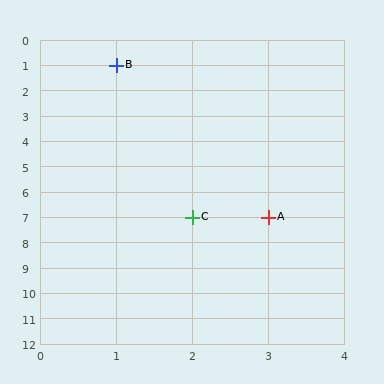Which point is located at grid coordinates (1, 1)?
Point B is at (1, 1).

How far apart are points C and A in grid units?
Points C and A are 1 column apart.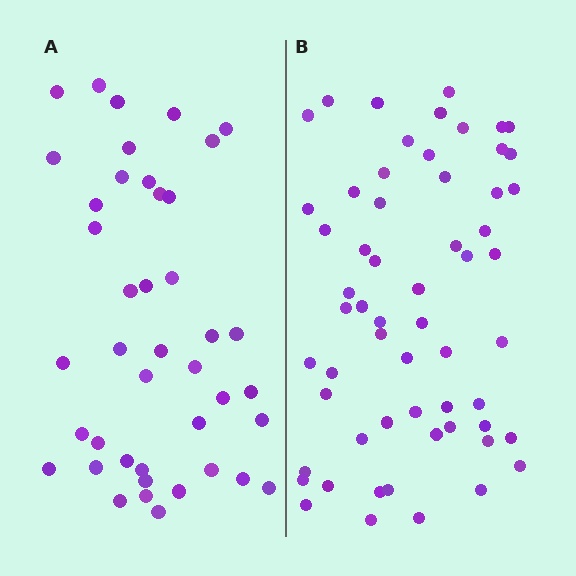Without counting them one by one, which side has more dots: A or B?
Region B (the right region) has more dots.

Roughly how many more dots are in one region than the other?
Region B has approximately 15 more dots than region A.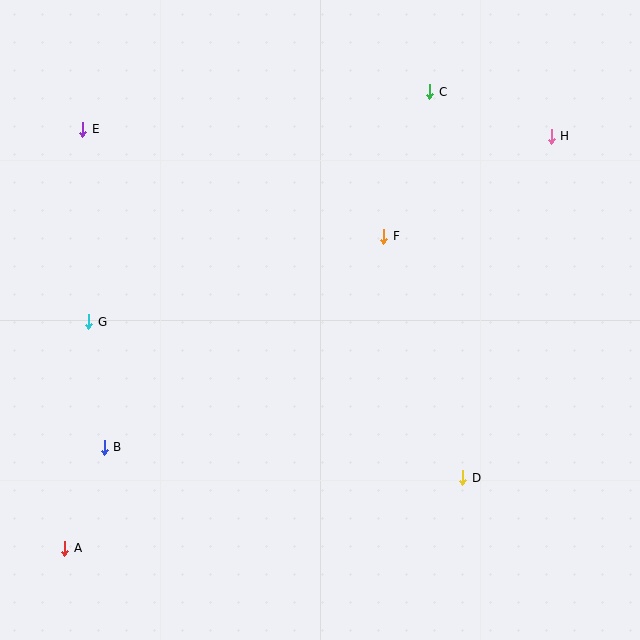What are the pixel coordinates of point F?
Point F is at (384, 236).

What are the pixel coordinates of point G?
Point G is at (89, 322).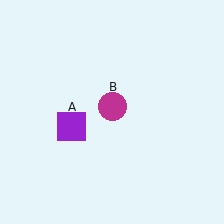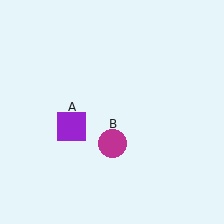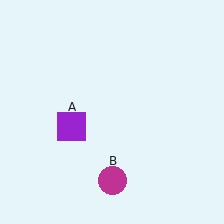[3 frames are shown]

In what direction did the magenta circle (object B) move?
The magenta circle (object B) moved down.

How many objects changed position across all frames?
1 object changed position: magenta circle (object B).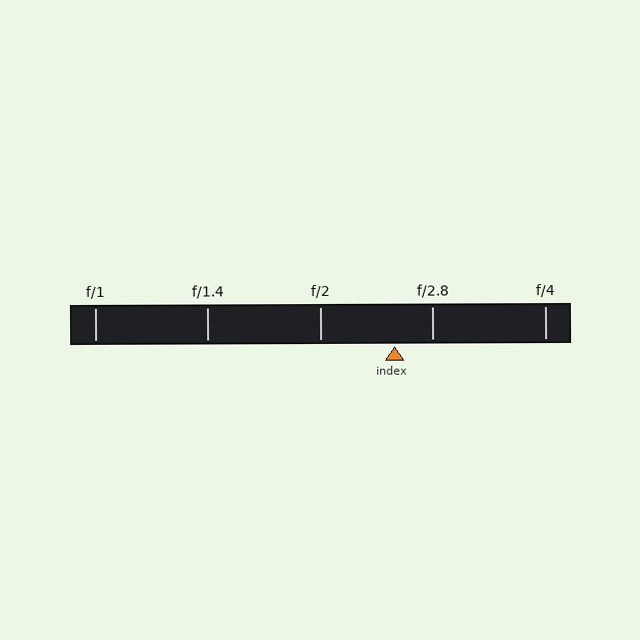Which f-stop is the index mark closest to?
The index mark is closest to f/2.8.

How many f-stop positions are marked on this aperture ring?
There are 5 f-stop positions marked.